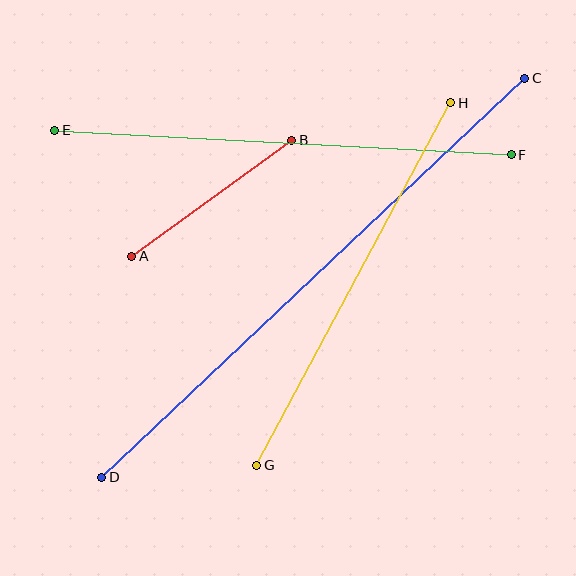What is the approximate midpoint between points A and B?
The midpoint is at approximately (212, 198) pixels.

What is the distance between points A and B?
The distance is approximately 198 pixels.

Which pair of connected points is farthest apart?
Points C and D are farthest apart.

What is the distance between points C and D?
The distance is approximately 582 pixels.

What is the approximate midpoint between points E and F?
The midpoint is at approximately (283, 143) pixels.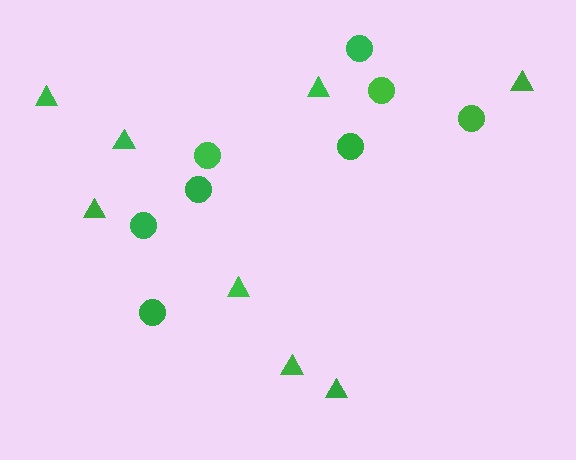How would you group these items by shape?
There are 2 groups: one group of triangles (8) and one group of circles (8).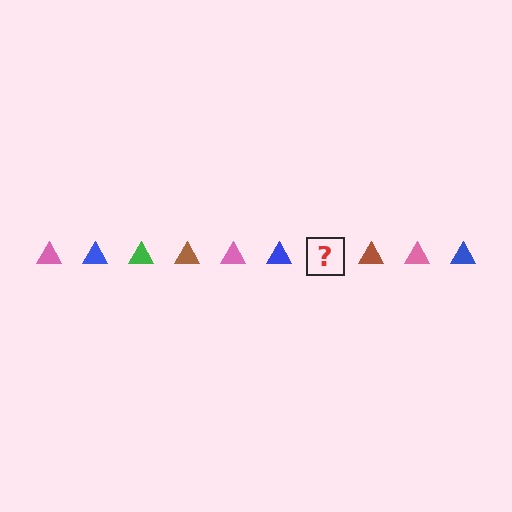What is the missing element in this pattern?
The missing element is a green triangle.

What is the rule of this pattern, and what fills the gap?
The rule is that the pattern cycles through pink, blue, green, brown triangles. The gap should be filled with a green triangle.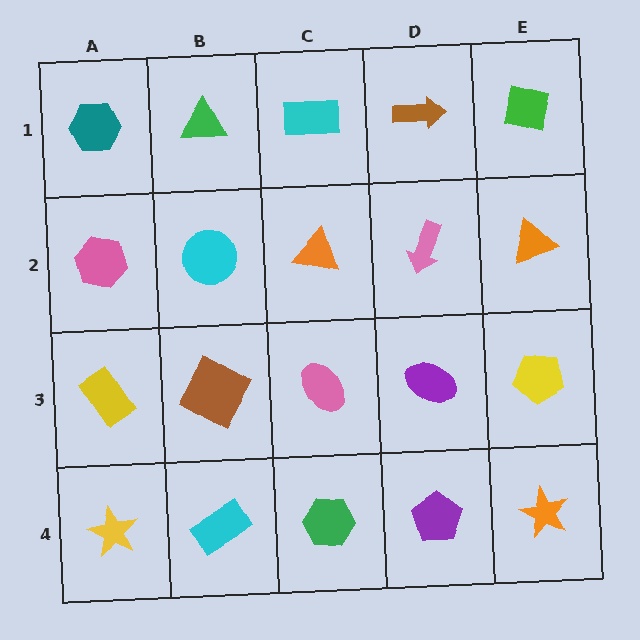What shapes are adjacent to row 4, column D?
A purple ellipse (row 3, column D), a green hexagon (row 4, column C), an orange star (row 4, column E).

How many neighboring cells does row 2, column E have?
3.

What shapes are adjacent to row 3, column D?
A pink arrow (row 2, column D), a purple pentagon (row 4, column D), a pink ellipse (row 3, column C), a yellow pentagon (row 3, column E).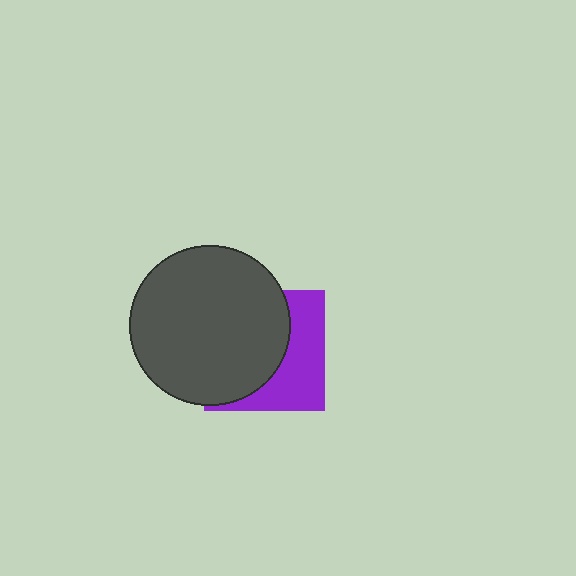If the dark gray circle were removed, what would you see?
You would see the complete purple square.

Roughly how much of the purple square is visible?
A small part of it is visible (roughly 42%).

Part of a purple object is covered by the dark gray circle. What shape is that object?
It is a square.